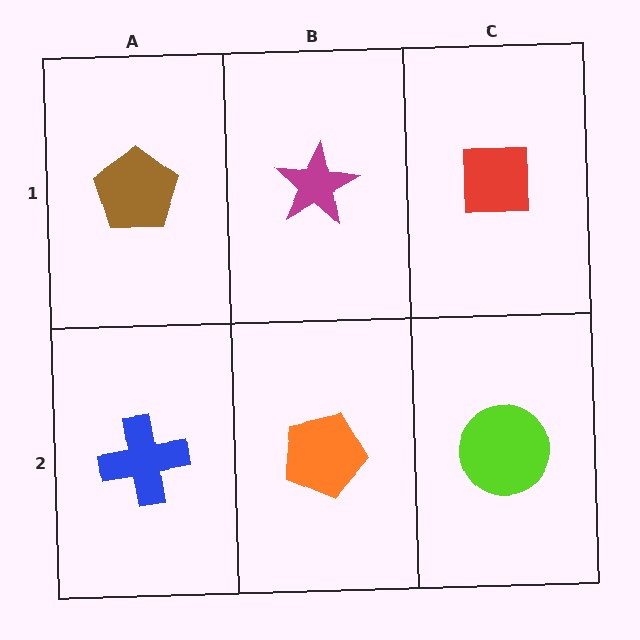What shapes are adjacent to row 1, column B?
An orange pentagon (row 2, column B), a brown pentagon (row 1, column A), a red square (row 1, column C).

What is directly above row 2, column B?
A magenta star.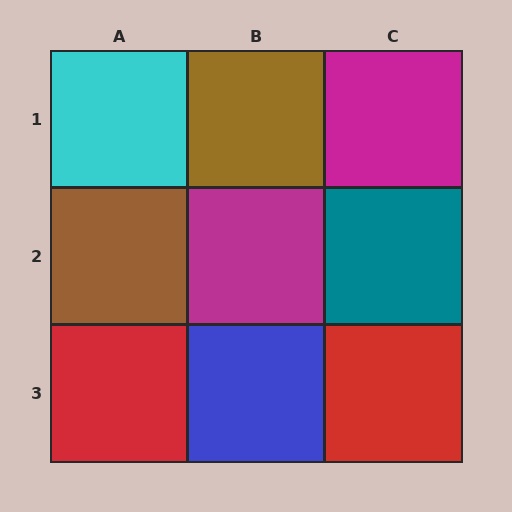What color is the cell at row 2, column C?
Teal.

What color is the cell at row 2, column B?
Magenta.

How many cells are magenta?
2 cells are magenta.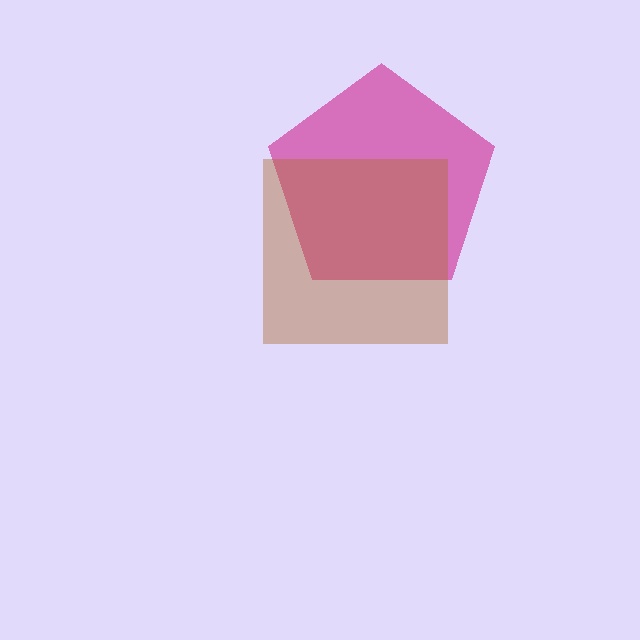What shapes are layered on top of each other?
The layered shapes are: a magenta pentagon, a brown square.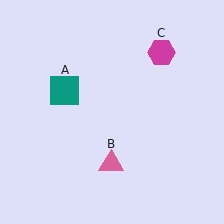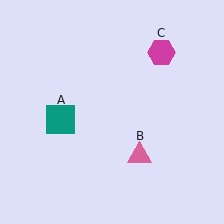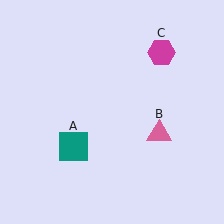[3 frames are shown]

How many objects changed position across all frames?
2 objects changed position: teal square (object A), pink triangle (object B).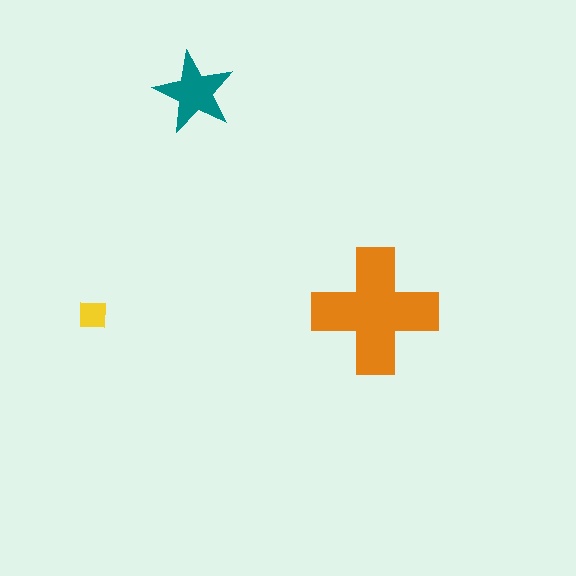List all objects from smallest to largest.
The yellow square, the teal star, the orange cross.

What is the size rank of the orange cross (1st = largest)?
1st.